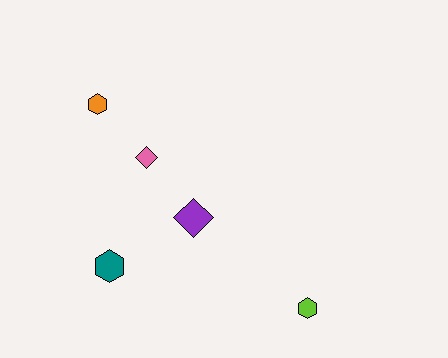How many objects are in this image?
There are 5 objects.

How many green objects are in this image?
There are no green objects.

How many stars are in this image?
There are no stars.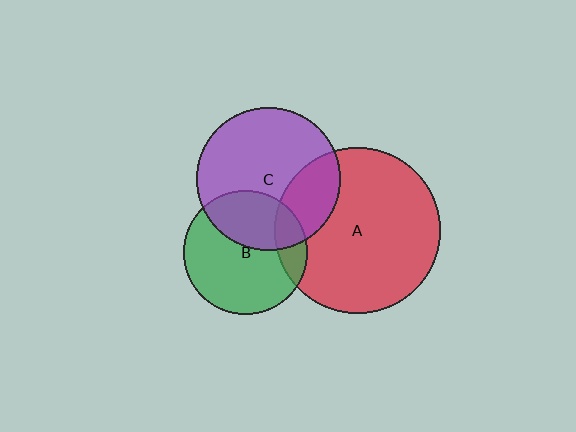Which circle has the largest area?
Circle A (red).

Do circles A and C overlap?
Yes.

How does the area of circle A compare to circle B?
Approximately 1.8 times.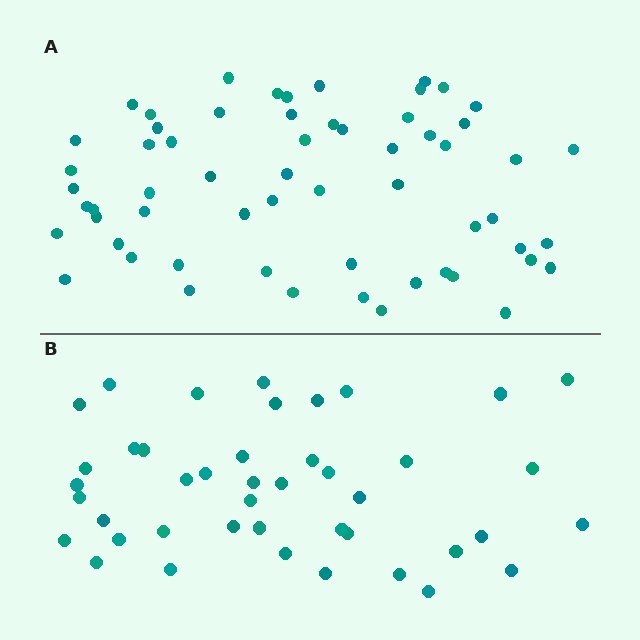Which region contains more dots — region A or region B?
Region A (the top region) has more dots.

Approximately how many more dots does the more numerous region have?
Region A has approximately 15 more dots than region B.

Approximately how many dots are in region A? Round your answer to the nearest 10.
About 60 dots.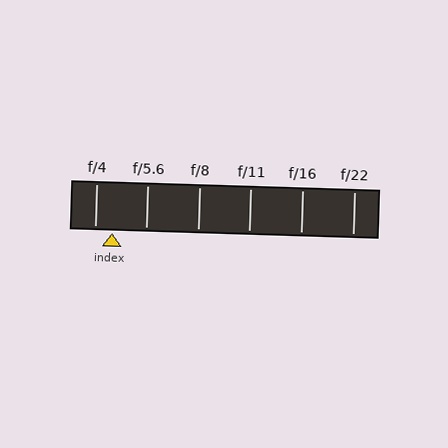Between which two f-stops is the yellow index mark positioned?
The index mark is between f/4 and f/5.6.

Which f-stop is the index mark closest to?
The index mark is closest to f/4.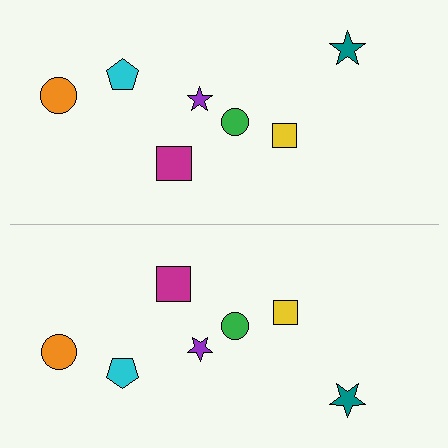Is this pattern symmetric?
Yes, this pattern has bilateral (reflection) symmetry.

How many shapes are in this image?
There are 14 shapes in this image.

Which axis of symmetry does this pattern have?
The pattern has a horizontal axis of symmetry running through the center of the image.